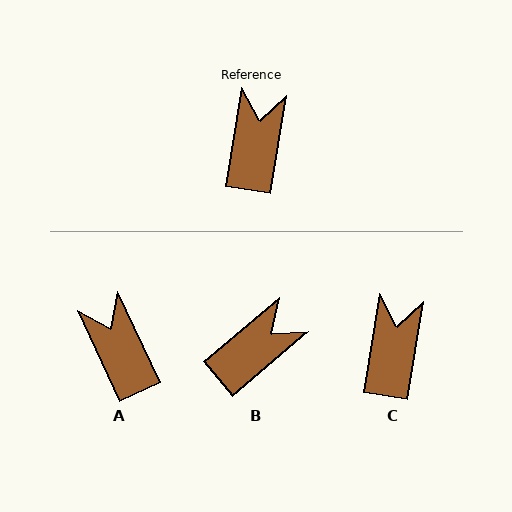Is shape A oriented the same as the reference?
No, it is off by about 35 degrees.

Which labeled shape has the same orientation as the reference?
C.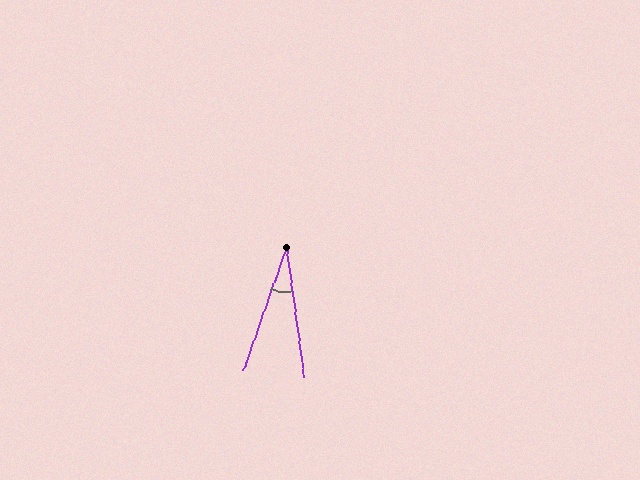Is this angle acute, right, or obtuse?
It is acute.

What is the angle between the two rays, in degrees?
Approximately 27 degrees.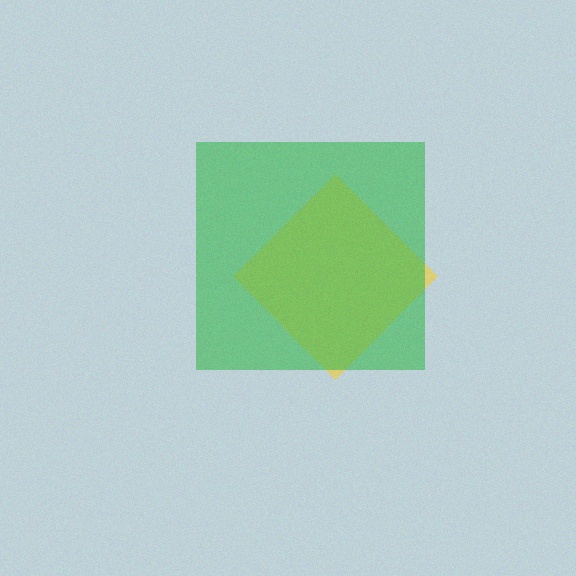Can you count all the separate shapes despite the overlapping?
Yes, there are 2 separate shapes.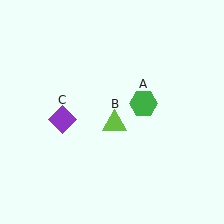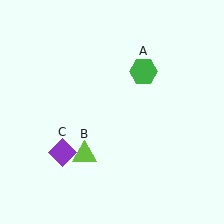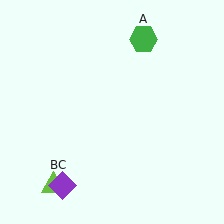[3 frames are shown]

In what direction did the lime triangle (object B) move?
The lime triangle (object B) moved down and to the left.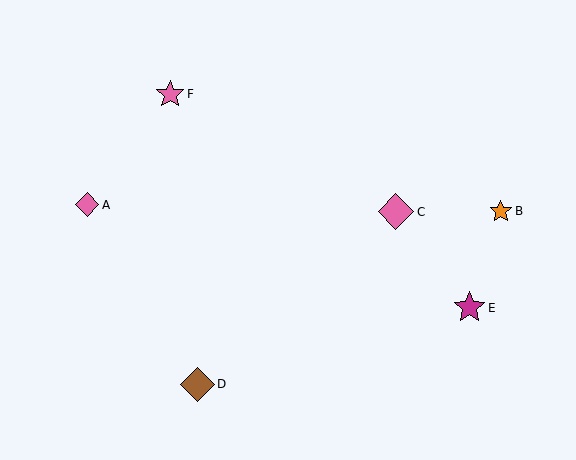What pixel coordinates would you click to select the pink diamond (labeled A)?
Click at (87, 205) to select the pink diamond A.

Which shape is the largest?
The pink diamond (labeled C) is the largest.